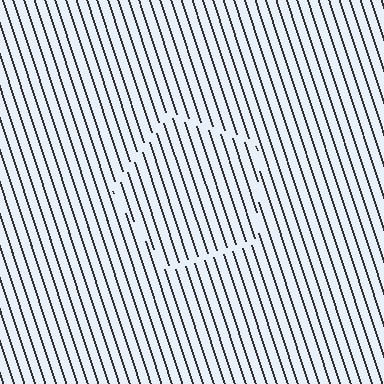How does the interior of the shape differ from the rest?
The interior of the shape contains the same grating, shifted by half a period — the contour is defined by the phase discontinuity where line-ends from the inner and outer gratings abut.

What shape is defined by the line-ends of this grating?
An illusory pentagon. The interior of the shape contains the same grating, shifted by half a period — the contour is defined by the phase discontinuity where line-ends from the inner and outer gratings abut.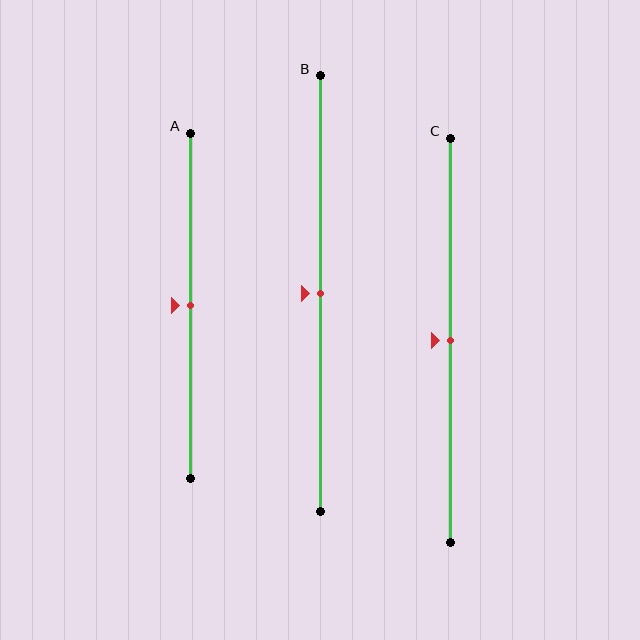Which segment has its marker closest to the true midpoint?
Segment A has its marker closest to the true midpoint.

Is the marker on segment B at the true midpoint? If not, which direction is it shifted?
Yes, the marker on segment B is at the true midpoint.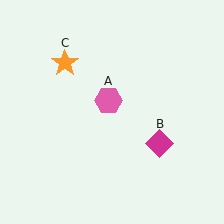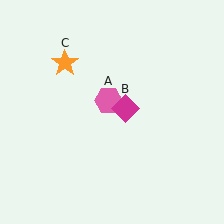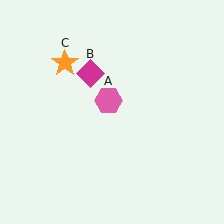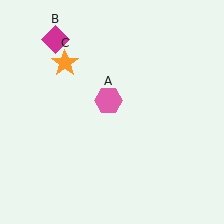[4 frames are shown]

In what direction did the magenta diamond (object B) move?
The magenta diamond (object B) moved up and to the left.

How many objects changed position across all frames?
1 object changed position: magenta diamond (object B).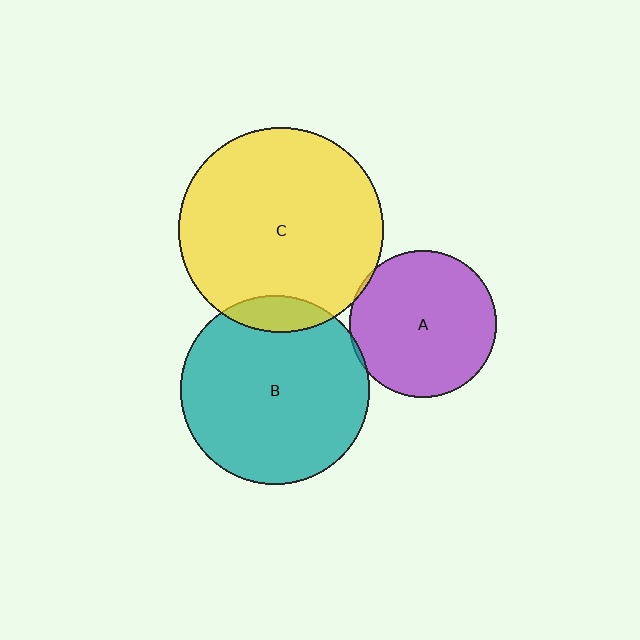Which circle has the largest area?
Circle C (yellow).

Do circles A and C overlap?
Yes.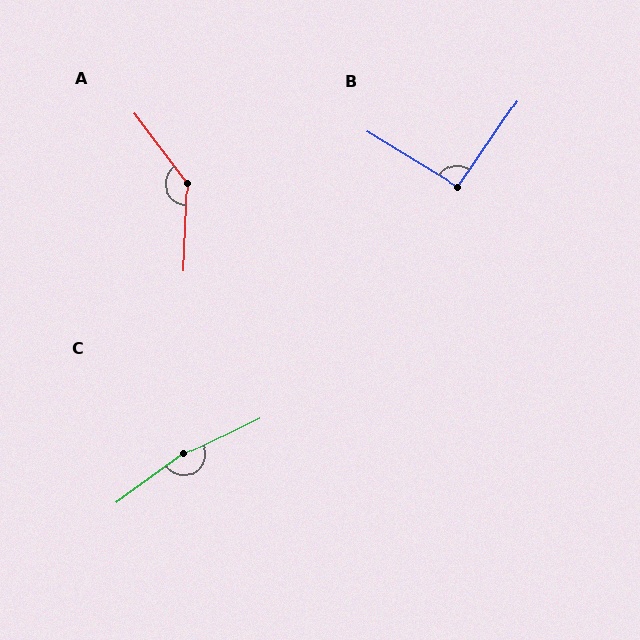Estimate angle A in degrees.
Approximately 141 degrees.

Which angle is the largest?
C, at approximately 170 degrees.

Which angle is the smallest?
B, at approximately 94 degrees.